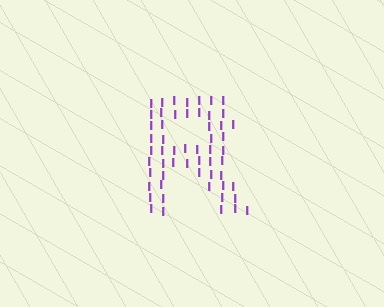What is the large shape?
The large shape is the letter R.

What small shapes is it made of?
It is made of small letter I's.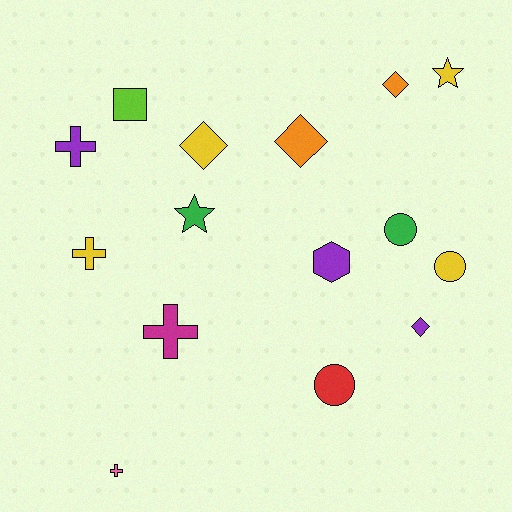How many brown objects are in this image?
There are no brown objects.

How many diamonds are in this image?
There are 4 diamonds.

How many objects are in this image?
There are 15 objects.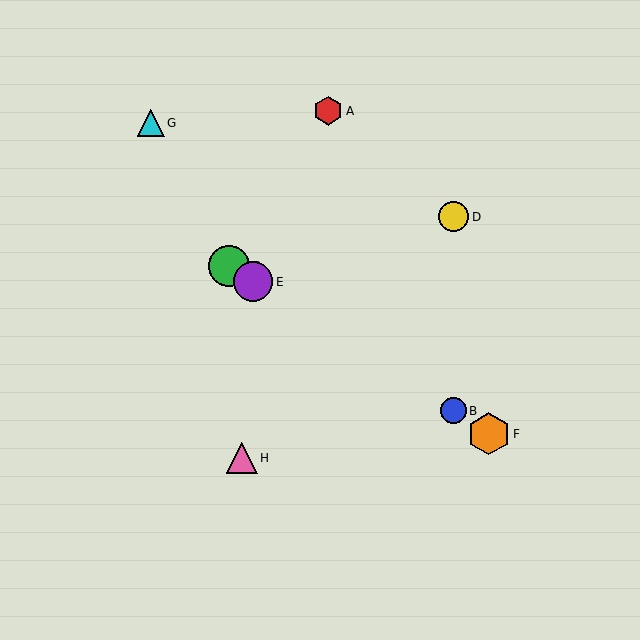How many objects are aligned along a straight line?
4 objects (B, C, E, F) are aligned along a straight line.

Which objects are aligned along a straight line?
Objects B, C, E, F are aligned along a straight line.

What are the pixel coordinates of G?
Object G is at (151, 123).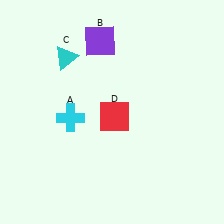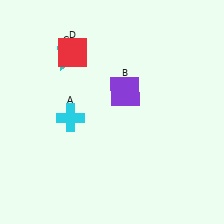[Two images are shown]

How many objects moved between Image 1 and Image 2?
2 objects moved between the two images.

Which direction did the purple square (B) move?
The purple square (B) moved down.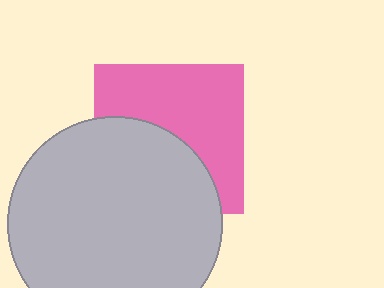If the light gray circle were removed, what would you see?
You would see the complete pink square.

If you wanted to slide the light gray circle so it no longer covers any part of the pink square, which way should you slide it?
Slide it down — that is the most direct way to separate the two shapes.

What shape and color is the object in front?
The object in front is a light gray circle.